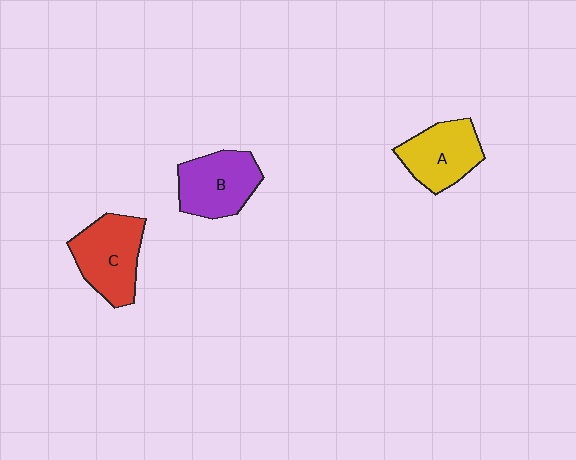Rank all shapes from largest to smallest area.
From largest to smallest: C (red), B (purple), A (yellow).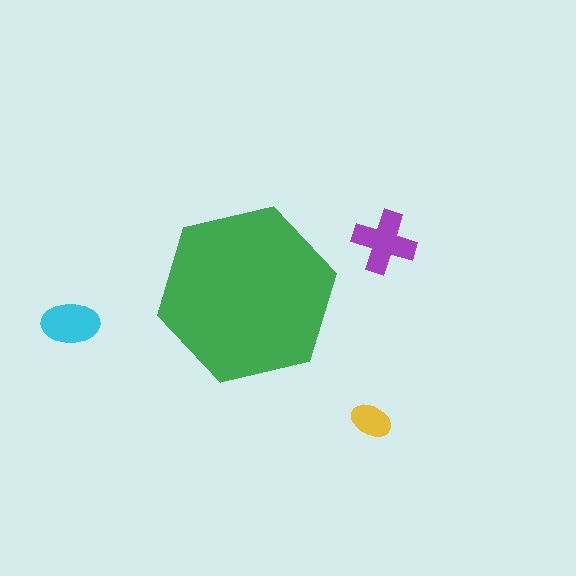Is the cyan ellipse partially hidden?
No, the cyan ellipse is fully visible.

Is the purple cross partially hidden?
No, the purple cross is fully visible.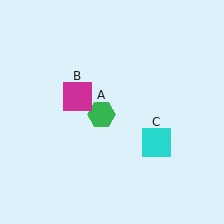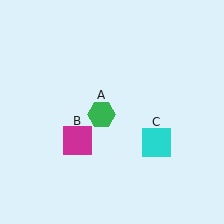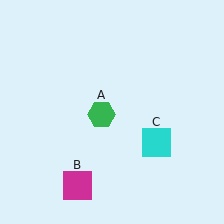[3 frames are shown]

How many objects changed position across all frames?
1 object changed position: magenta square (object B).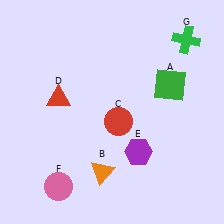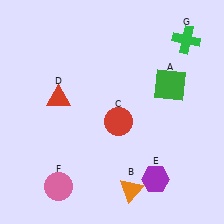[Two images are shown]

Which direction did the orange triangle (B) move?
The orange triangle (B) moved right.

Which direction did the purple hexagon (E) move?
The purple hexagon (E) moved down.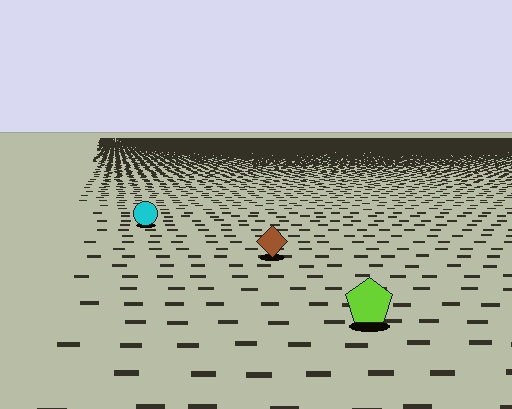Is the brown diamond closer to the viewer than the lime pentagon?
No. The lime pentagon is closer — you can tell from the texture gradient: the ground texture is coarser near it.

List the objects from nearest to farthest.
From nearest to farthest: the lime pentagon, the brown diamond, the cyan circle.